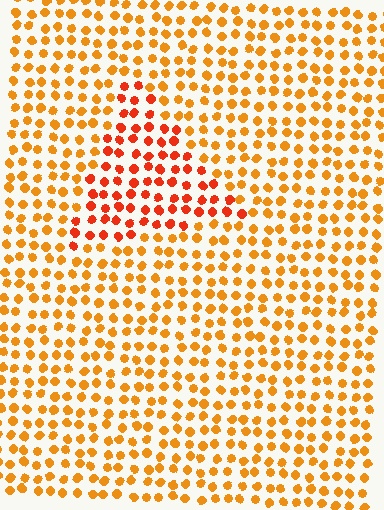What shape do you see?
I see a triangle.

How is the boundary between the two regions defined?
The boundary is defined purely by a slight shift in hue (about 27 degrees). Spacing, size, and orientation are identical on both sides.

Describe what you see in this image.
The image is filled with small orange elements in a uniform arrangement. A triangle-shaped region is visible where the elements are tinted to a slightly different hue, forming a subtle color boundary.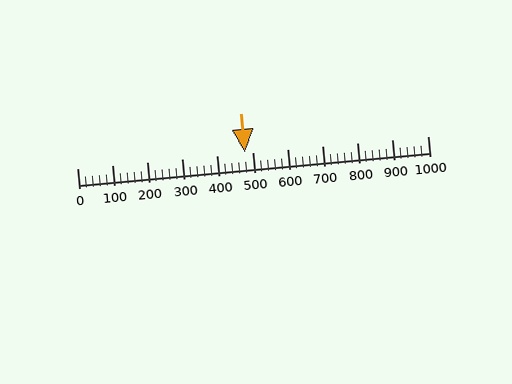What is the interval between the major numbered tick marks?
The major tick marks are spaced 100 units apart.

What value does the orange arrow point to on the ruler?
The orange arrow points to approximately 480.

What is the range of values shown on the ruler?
The ruler shows values from 0 to 1000.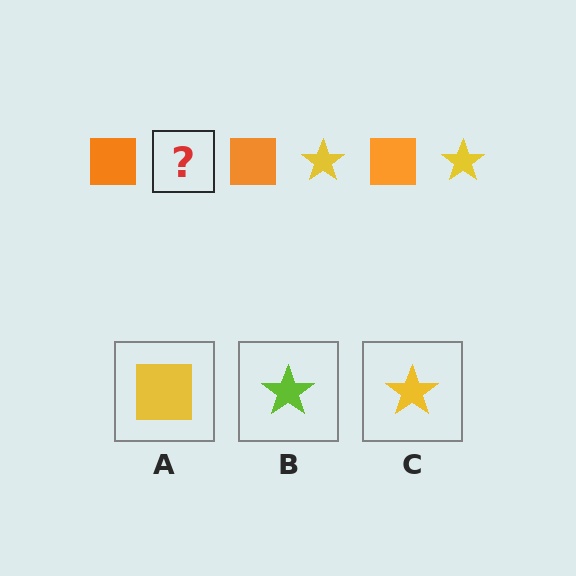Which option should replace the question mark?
Option C.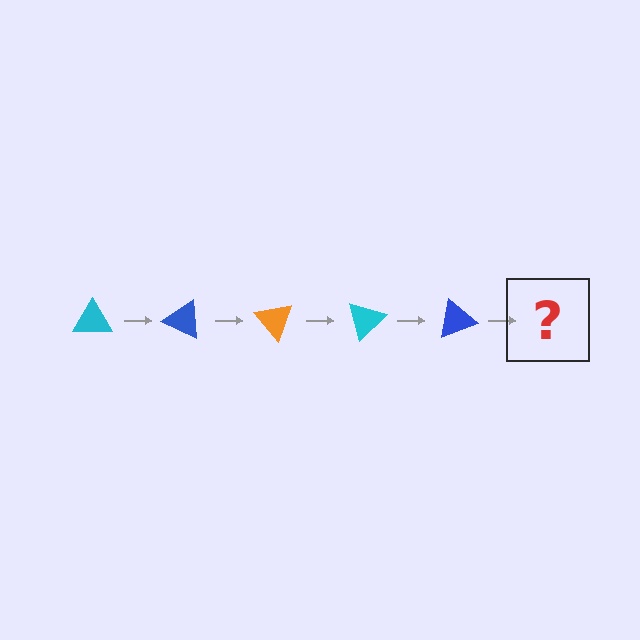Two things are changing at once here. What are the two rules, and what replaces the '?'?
The two rules are that it rotates 25 degrees each step and the color cycles through cyan, blue, and orange. The '?' should be an orange triangle, rotated 125 degrees from the start.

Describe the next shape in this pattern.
It should be an orange triangle, rotated 125 degrees from the start.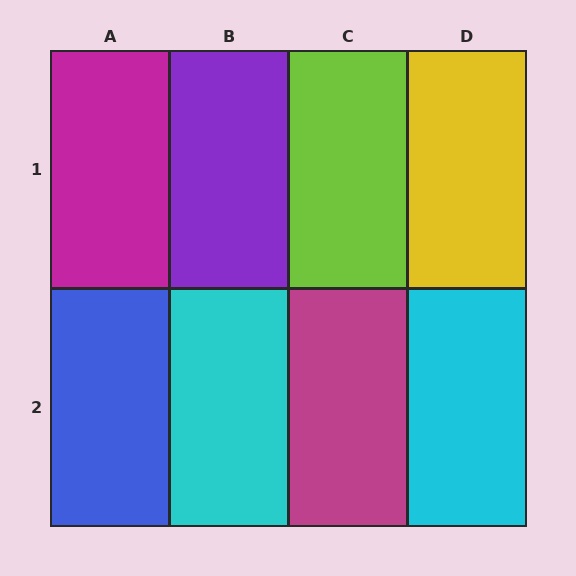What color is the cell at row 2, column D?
Cyan.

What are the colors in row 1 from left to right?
Magenta, purple, lime, yellow.